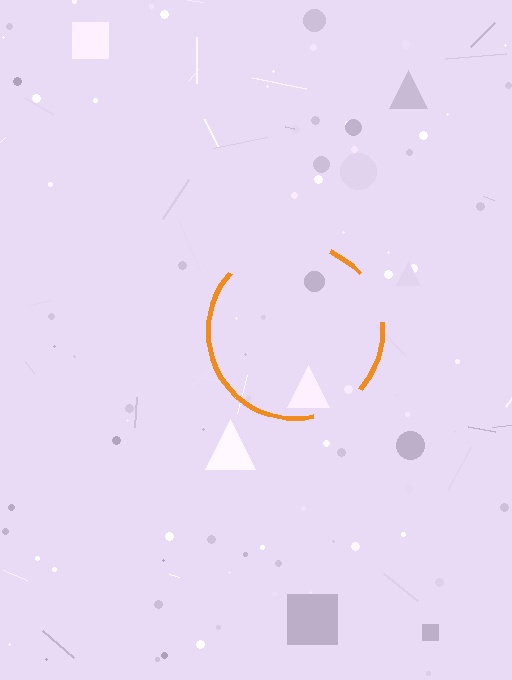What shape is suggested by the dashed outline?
The dashed outline suggests a circle.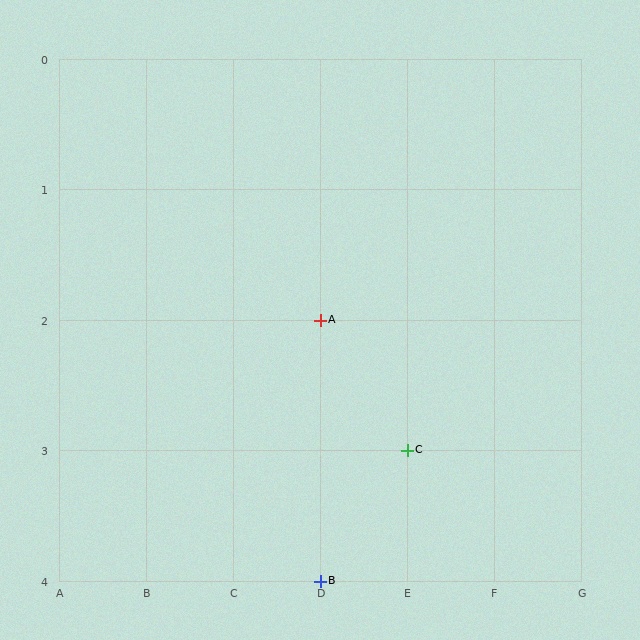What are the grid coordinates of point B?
Point B is at grid coordinates (D, 4).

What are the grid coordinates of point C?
Point C is at grid coordinates (E, 3).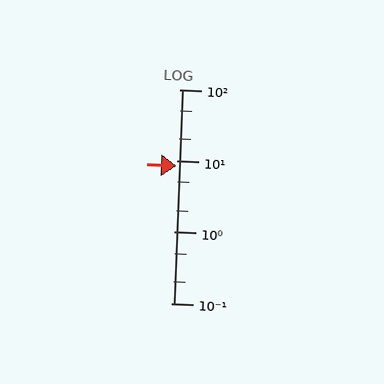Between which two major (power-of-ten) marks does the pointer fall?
The pointer is between 1 and 10.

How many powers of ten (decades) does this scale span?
The scale spans 3 decades, from 0.1 to 100.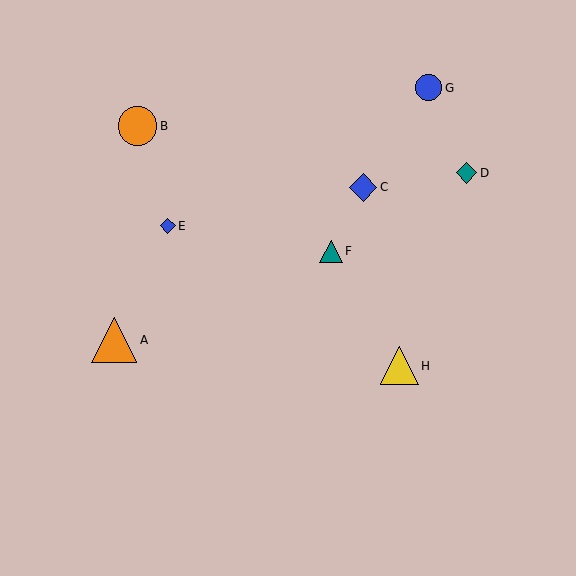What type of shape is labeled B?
Shape B is an orange circle.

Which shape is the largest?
The orange triangle (labeled A) is the largest.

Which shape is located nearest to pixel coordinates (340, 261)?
The teal triangle (labeled F) at (331, 251) is nearest to that location.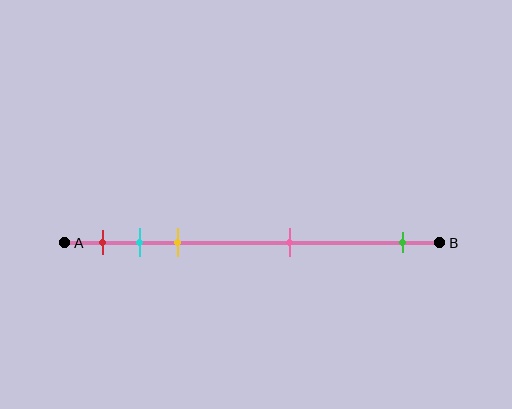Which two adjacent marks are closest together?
The cyan and yellow marks are the closest adjacent pair.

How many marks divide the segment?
There are 5 marks dividing the segment.